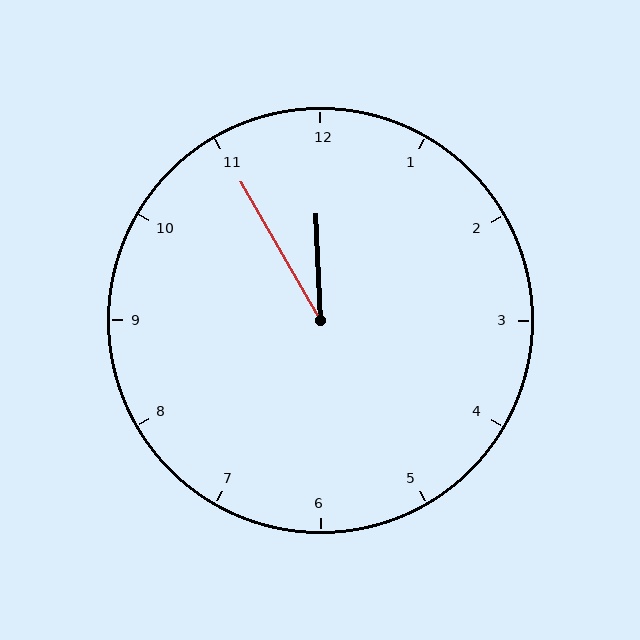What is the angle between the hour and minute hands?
Approximately 28 degrees.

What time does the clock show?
11:55.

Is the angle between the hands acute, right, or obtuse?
It is acute.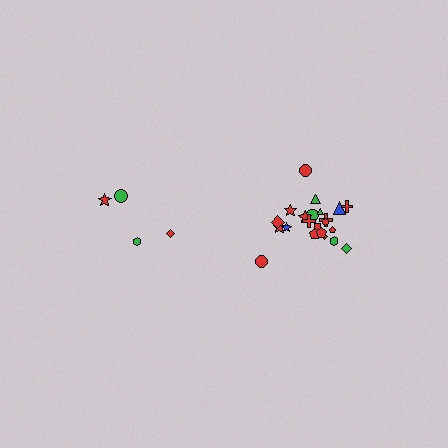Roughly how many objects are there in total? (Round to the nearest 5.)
Roughly 25 objects in total.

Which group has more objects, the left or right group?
The right group.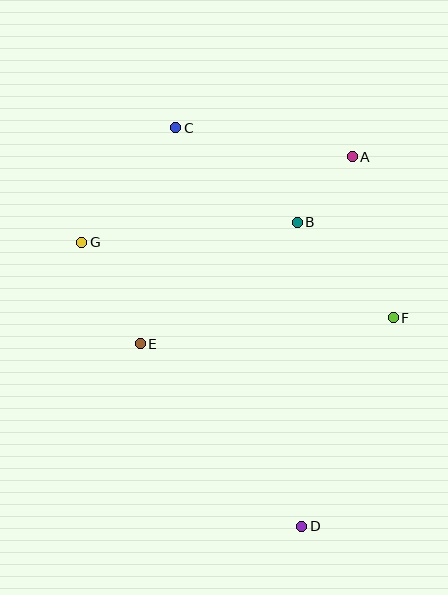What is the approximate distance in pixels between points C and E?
The distance between C and E is approximately 219 pixels.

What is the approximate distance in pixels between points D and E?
The distance between D and E is approximately 244 pixels.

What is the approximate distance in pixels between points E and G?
The distance between E and G is approximately 117 pixels.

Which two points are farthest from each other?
Points C and D are farthest from each other.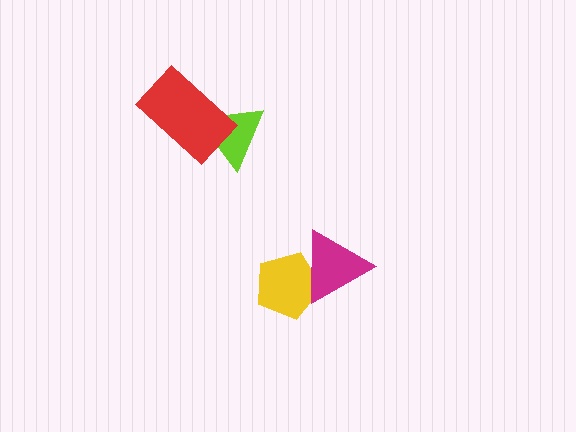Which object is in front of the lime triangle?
The red rectangle is in front of the lime triangle.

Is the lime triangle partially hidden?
Yes, it is partially covered by another shape.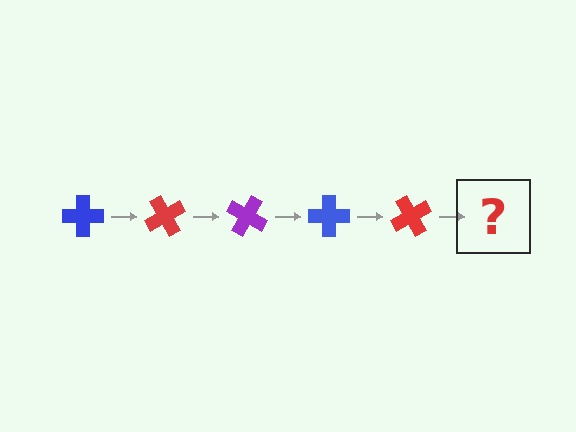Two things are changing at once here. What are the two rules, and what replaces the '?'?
The two rules are that it rotates 60 degrees each step and the color cycles through blue, red, and purple. The '?' should be a purple cross, rotated 300 degrees from the start.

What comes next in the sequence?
The next element should be a purple cross, rotated 300 degrees from the start.